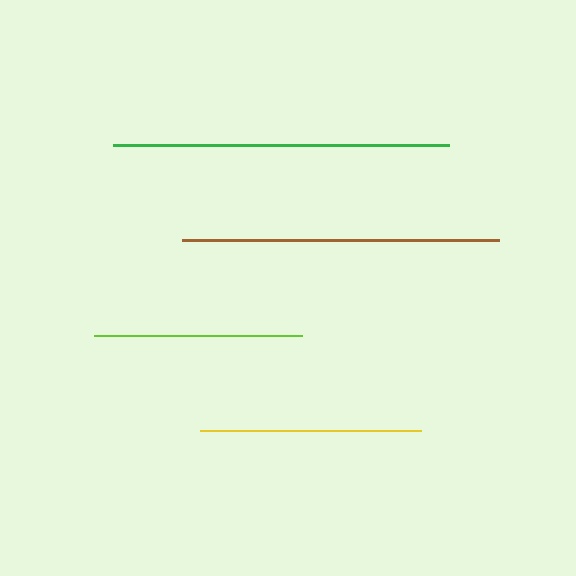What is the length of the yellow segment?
The yellow segment is approximately 221 pixels long.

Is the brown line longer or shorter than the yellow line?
The brown line is longer than the yellow line.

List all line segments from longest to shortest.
From longest to shortest: green, brown, yellow, lime.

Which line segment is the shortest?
The lime line is the shortest at approximately 208 pixels.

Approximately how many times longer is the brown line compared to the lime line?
The brown line is approximately 1.5 times the length of the lime line.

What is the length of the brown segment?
The brown segment is approximately 317 pixels long.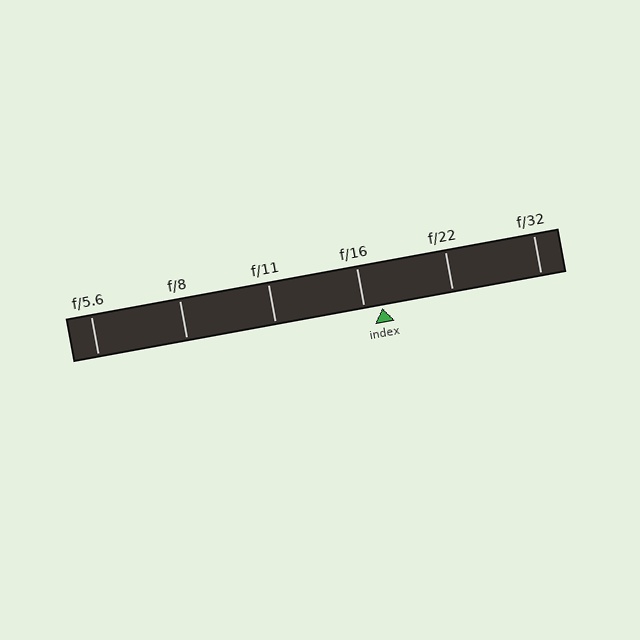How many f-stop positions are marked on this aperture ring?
There are 6 f-stop positions marked.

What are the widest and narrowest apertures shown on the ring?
The widest aperture shown is f/5.6 and the narrowest is f/32.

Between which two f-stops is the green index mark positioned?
The index mark is between f/16 and f/22.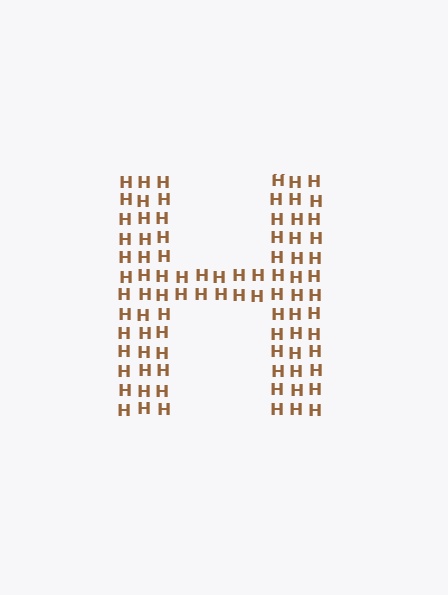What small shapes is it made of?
It is made of small letter H's.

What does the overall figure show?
The overall figure shows the letter H.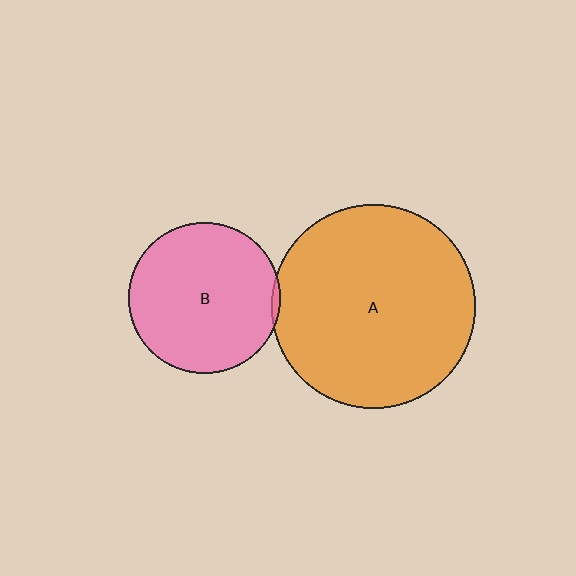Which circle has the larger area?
Circle A (orange).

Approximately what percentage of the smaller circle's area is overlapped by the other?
Approximately 5%.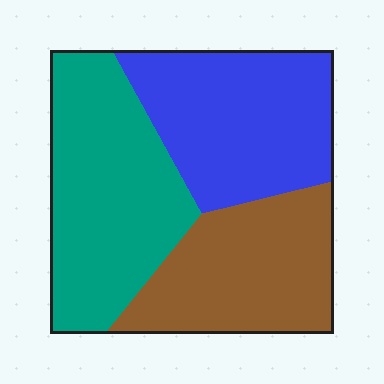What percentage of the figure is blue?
Blue covers 33% of the figure.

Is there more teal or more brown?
Teal.